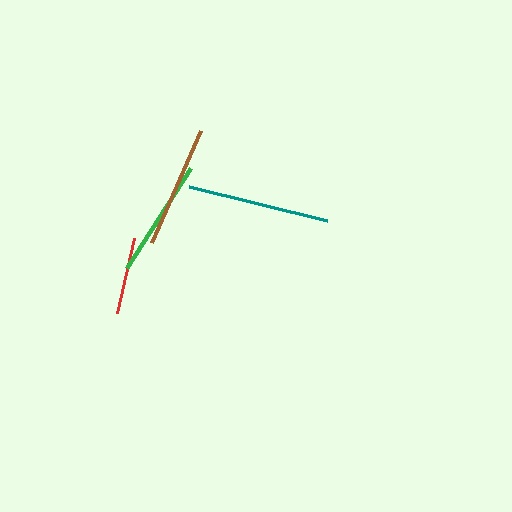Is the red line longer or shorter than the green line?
The green line is longer than the red line.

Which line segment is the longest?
The teal line is the longest at approximately 142 pixels.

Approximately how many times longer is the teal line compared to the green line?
The teal line is approximately 1.2 times the length of the green line.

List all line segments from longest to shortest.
From longest to shortest: teal, brown, green, red.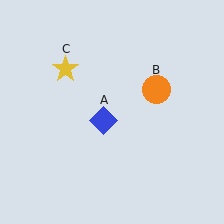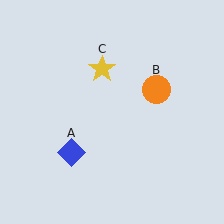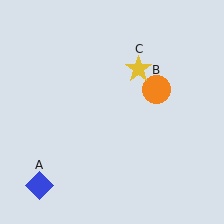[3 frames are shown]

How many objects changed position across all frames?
2 objects changed position: blue diamond (object A), yellow star (object C).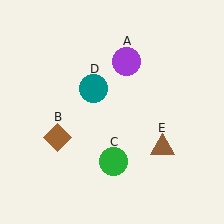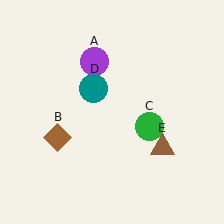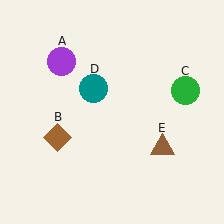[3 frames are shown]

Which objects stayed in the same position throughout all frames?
Brown diamond (object B) and teal circle (object D) and brown triangle (object E) remained stationary.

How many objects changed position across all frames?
2 objects changed position: purple circle (object A), green circle (object C).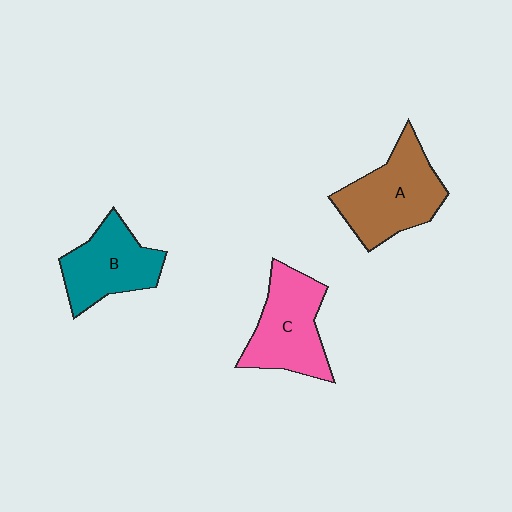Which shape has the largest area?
Shape A (brown).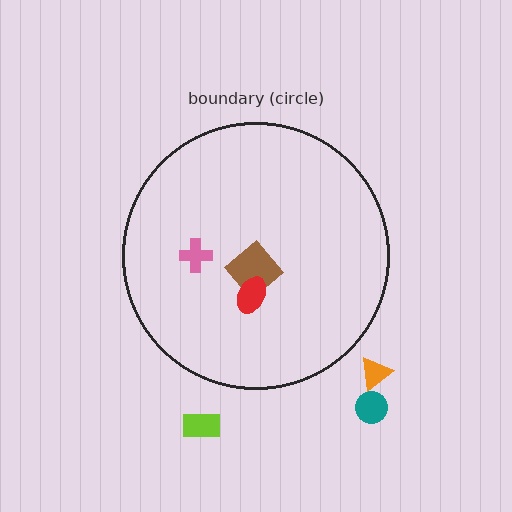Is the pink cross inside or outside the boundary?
Inside.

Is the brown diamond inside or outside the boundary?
Inside.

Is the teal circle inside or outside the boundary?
Outside.